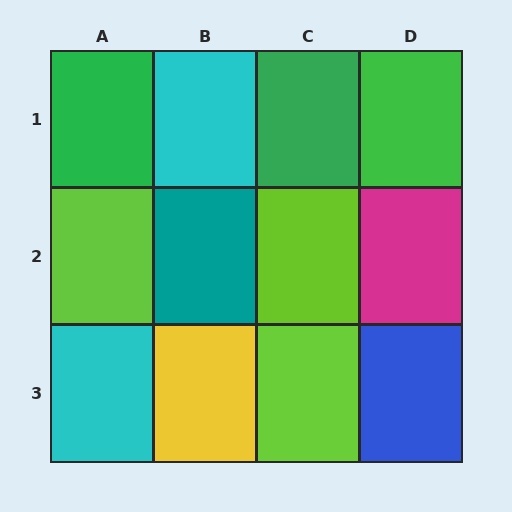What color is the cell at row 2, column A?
Lime.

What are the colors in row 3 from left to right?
Cyan, yellow, lime, blue.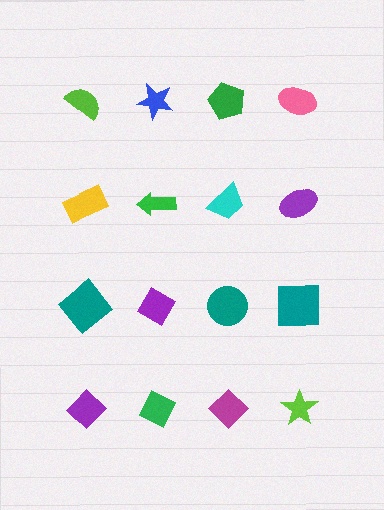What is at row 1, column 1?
A lime semicircle.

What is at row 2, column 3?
A cyan trapezoid.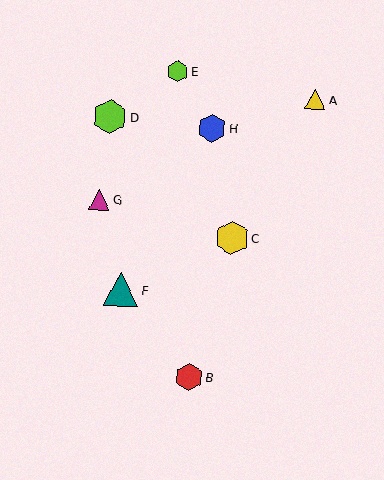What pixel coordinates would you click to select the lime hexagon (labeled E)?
Click at (177, 71) to select the lime hexagon E.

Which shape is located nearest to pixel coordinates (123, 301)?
The teal triangle (labeled F) at (121, 289) is nearest to that location.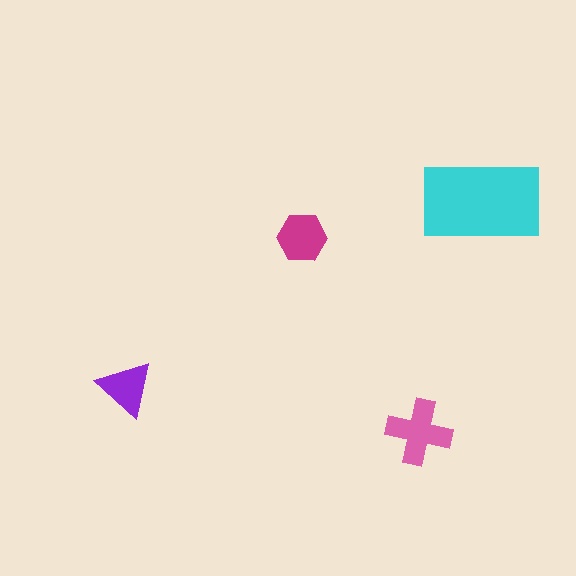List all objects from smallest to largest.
The purple triangle, the magenta hexagon, the pink cross, the cyan rectangle.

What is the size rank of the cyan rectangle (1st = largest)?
1st.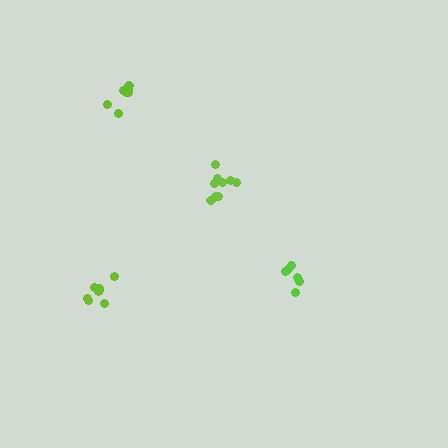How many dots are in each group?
Group 1: 7 dots, Group 2: 8 dots, Group 3: 9 dots, Group 4: 6 dots (30 total).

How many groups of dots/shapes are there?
There are 4 groups.